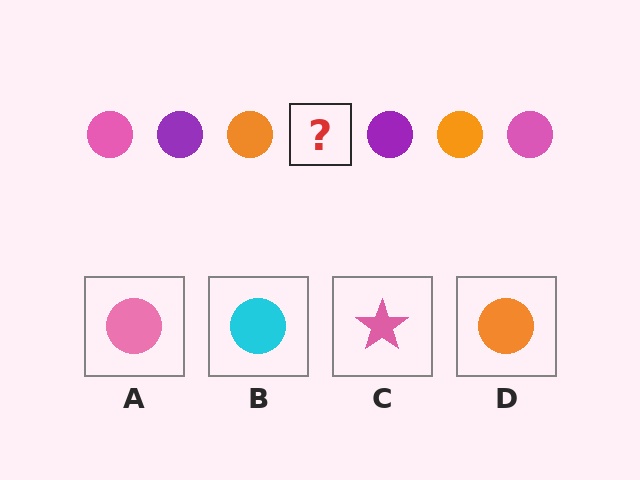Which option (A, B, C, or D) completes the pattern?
A.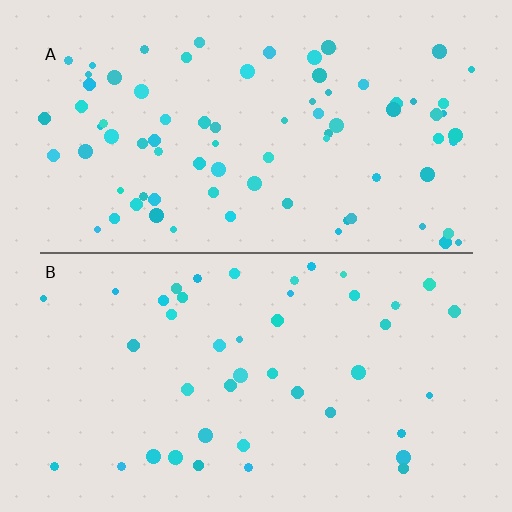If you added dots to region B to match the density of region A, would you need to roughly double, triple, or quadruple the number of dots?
Approximately double.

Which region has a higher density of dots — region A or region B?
A (the top).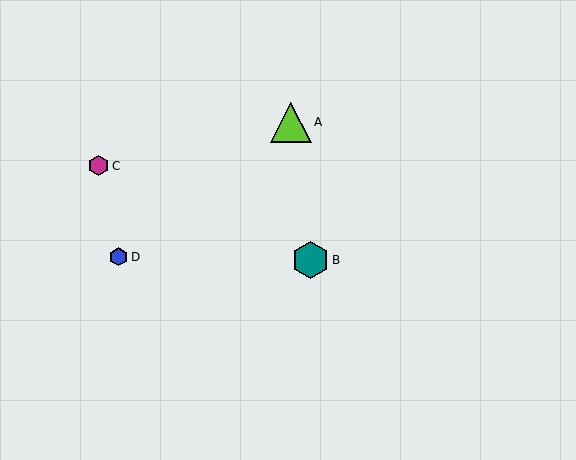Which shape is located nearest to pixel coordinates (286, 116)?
The lime triangle (labeled A) at (291, 122) is nearest to that location.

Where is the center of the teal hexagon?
The center of the teal hexagon is at (311, 260).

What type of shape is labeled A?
Shape A is a lime triangle.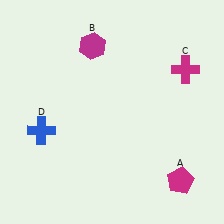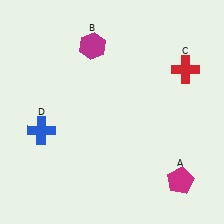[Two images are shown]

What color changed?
The cross (C) changed from magenta in Image 1 to red in Image 2.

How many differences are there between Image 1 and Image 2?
There is 1 difference between the two images.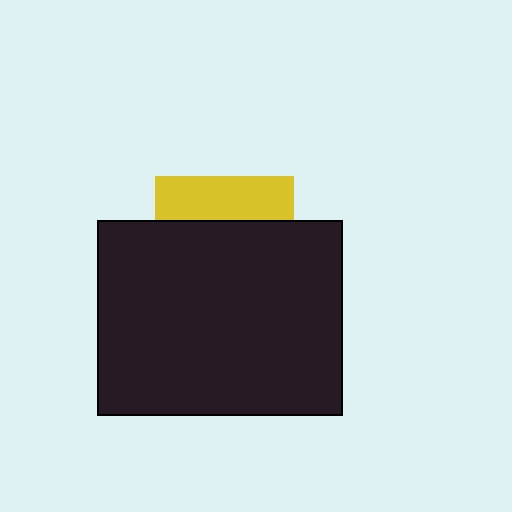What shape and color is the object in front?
The object in front is a black rectangle.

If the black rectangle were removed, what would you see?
You would see the complete yellow square.